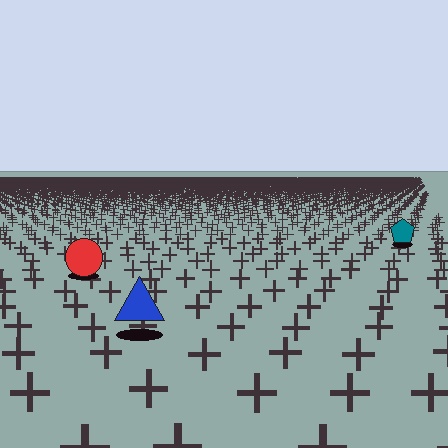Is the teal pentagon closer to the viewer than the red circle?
No. The red circle is closer — you can tell from the texture gradient: the ground texture is coarser near it.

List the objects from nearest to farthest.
From nearest to farthest: the blue triangle, the red circle, the teal pentagon.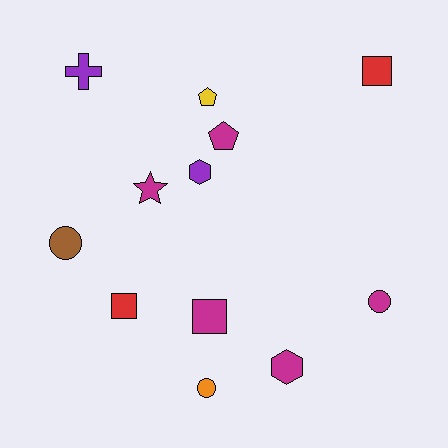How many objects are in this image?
There are 12 objects.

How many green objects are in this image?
There are no green objects.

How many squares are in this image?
There are 3 squares.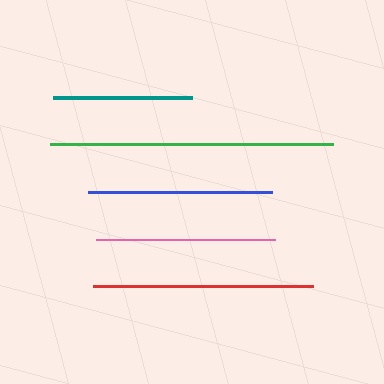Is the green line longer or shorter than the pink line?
The green line is longer than the pink line.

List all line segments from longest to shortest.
From longest to shortest: green, red, blue, pink, teal.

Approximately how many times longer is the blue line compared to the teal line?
The blue line is approximately 1.3 times the length of the teal line.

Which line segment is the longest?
The green line is the longest at approximately 284 pixels.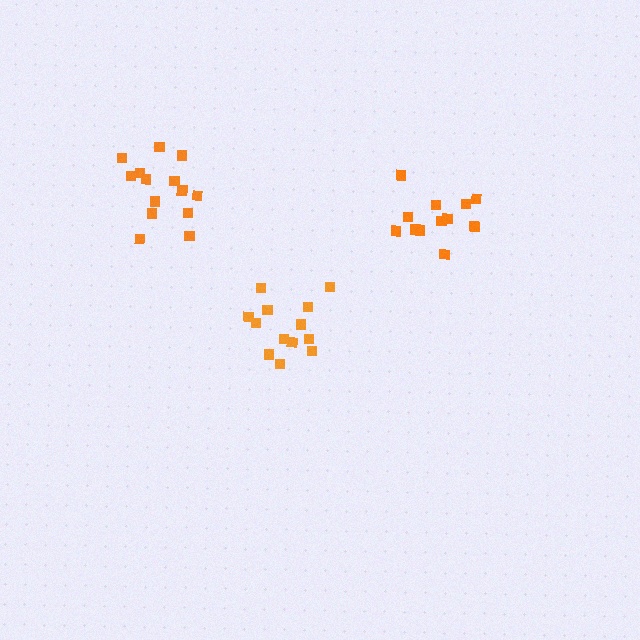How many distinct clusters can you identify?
There are 3 distinct clusters.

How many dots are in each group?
Group 1: 13 dots, Group 2: 14 dots, Group 3: 13 dots (40 total).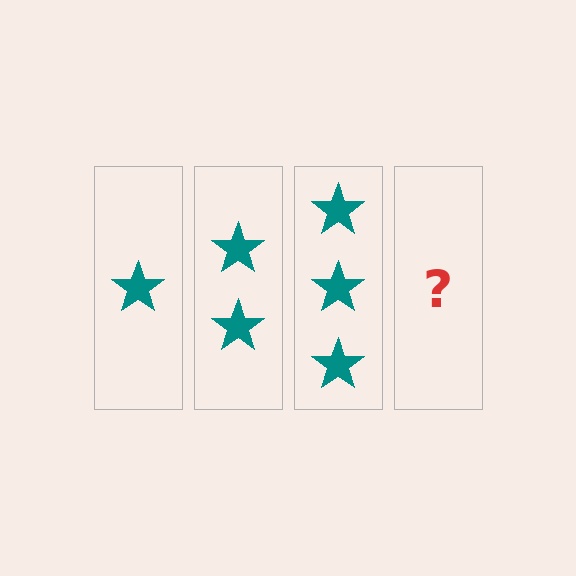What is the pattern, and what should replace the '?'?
The pattern is that each step adds one more star. The '?' should be 4 stars.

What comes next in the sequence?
The next element should be 4 stars.